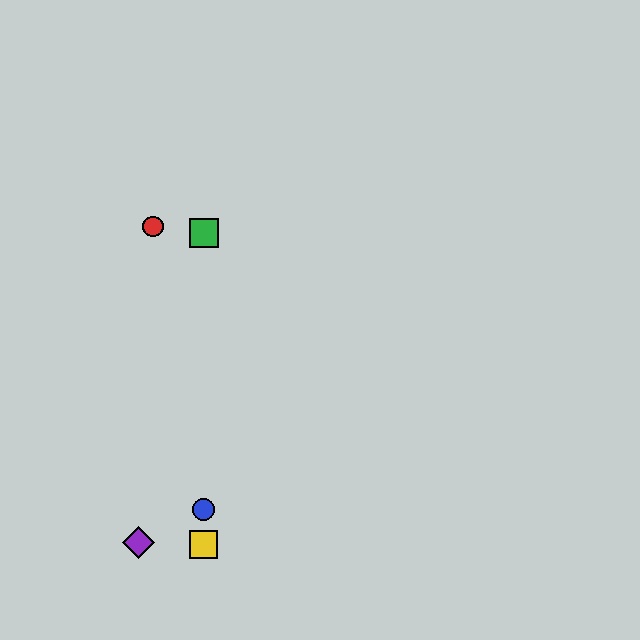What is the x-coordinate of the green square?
The green square is at x≈204.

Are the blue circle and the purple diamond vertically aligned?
No, the blue circle is at x≈204 and the purple diamond is at x≈138.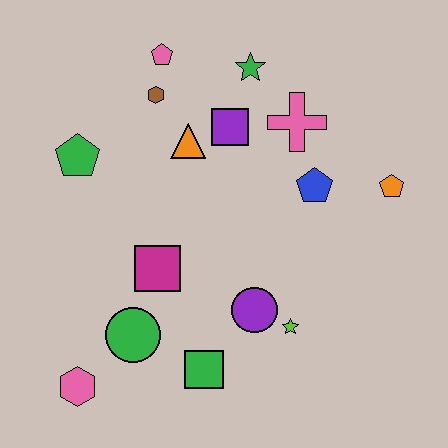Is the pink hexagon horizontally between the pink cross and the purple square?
No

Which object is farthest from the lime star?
The pink pentagon is farthest from the lime star.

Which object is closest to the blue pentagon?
The pink cross is closest to the blue pentagon.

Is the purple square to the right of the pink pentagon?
Yes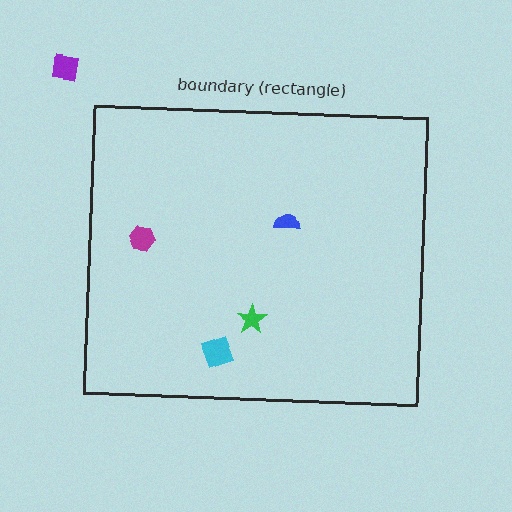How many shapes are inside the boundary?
4 inside, 1 outside.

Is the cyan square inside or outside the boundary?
Inside.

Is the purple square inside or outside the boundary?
Outside.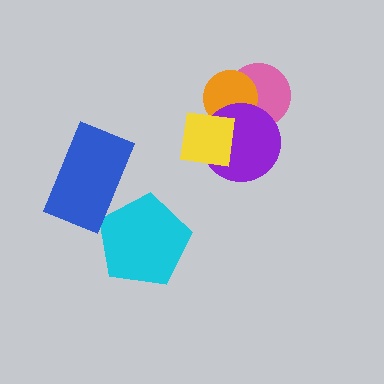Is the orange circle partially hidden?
Yes, it is partially covered by another shape.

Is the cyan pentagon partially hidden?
Yes, it is partially covered by another shape.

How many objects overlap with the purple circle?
3 objects overlap with the purple circle.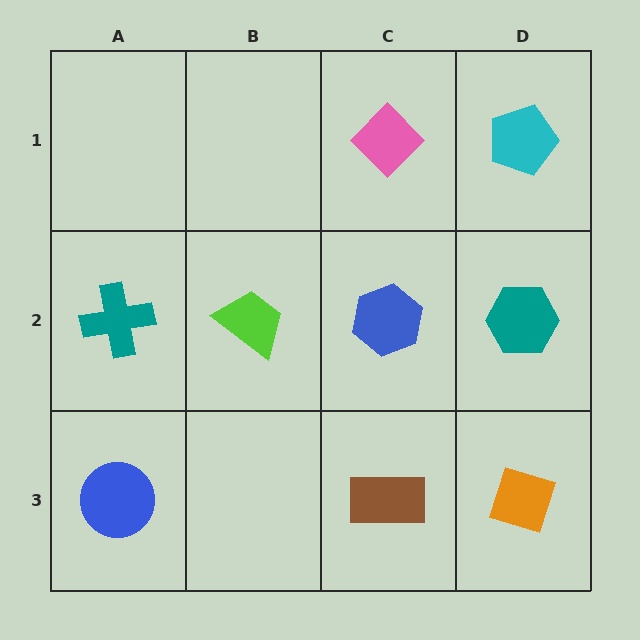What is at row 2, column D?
A teal hexagon.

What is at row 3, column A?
A blue circle.